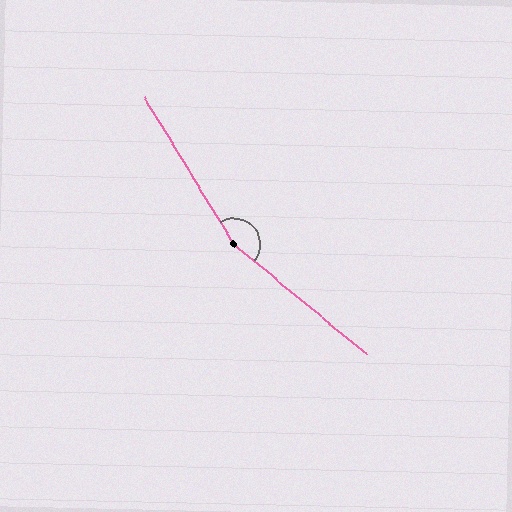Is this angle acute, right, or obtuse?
It is obtuse.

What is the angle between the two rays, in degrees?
Approximately 161 degrees.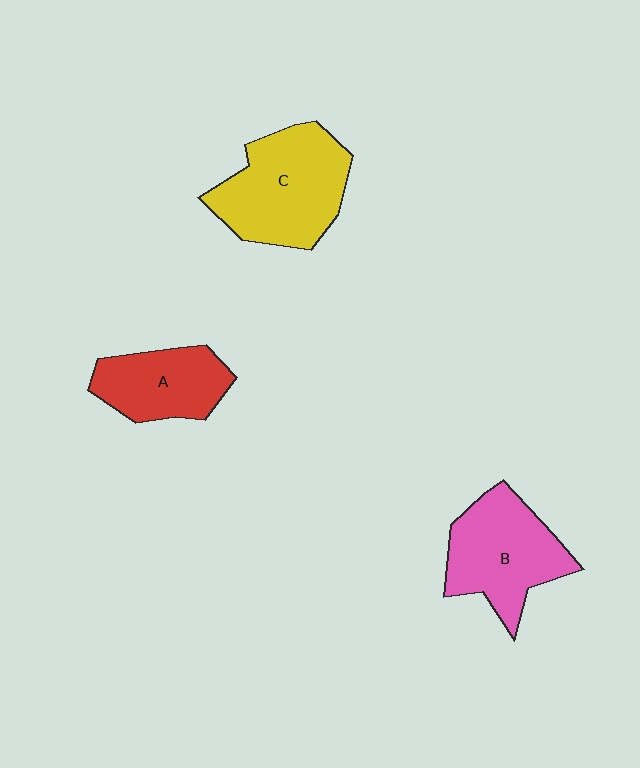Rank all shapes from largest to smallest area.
From largest to smallest: C (yellow), B (pink), A (red).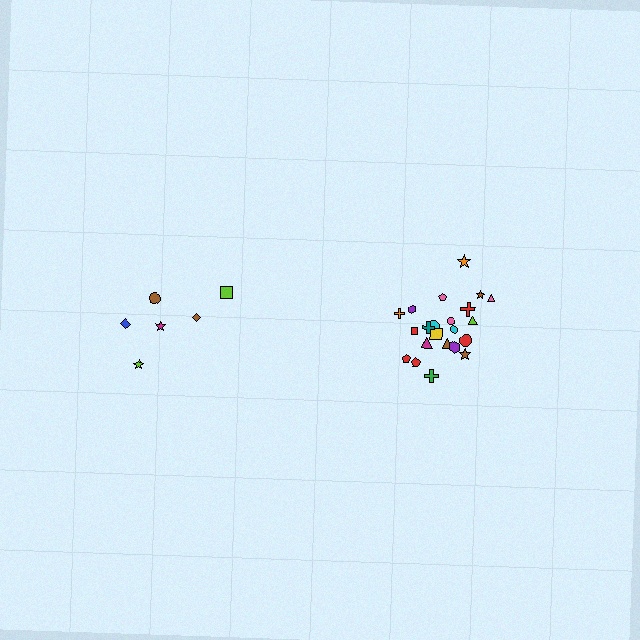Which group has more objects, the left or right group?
The right group.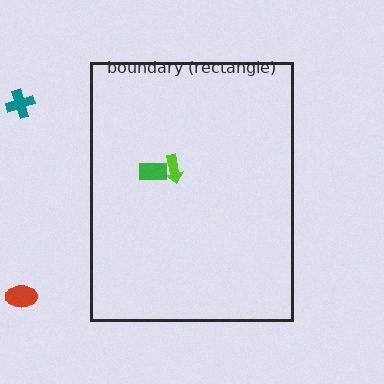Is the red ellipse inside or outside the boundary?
Outside.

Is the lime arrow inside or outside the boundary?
Inside.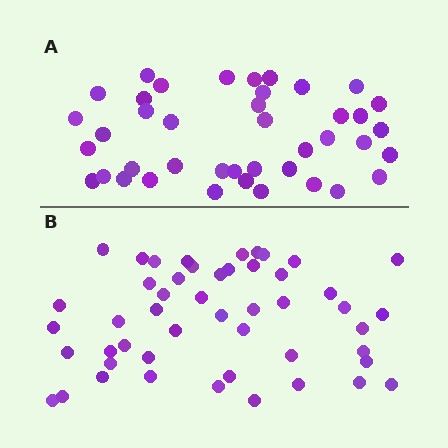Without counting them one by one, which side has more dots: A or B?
Region B (the bottom region) has more dots.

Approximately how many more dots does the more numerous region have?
Region B has roughly 8 or so more dots than region A.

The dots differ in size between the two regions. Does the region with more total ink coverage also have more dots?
No. Region A has more total ink coverage because its dots are larger, but region B actually contains more individual dots. Total area can be misleading — the number of items is what matters here.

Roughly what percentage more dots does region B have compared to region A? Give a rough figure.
About 20% more.